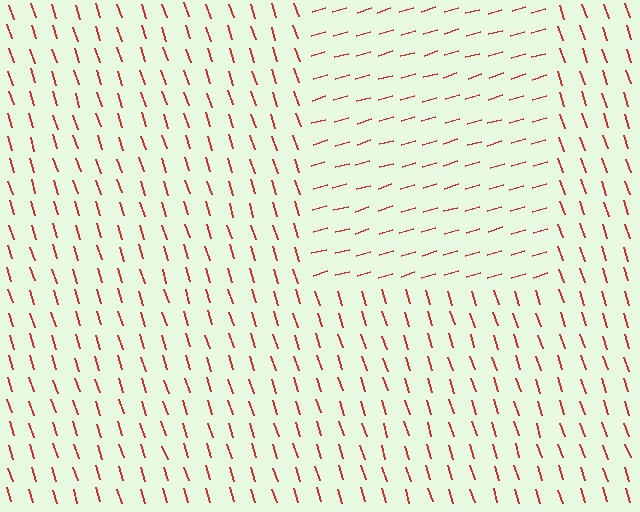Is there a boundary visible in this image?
Yes, there is a texture boundary formed by a change in line orientation.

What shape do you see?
I see a rectangle.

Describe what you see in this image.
The image is filled with small red line segments. A rectangle region in the image has lines oriented differently from the surrounding lines, creating a visible texture boundary.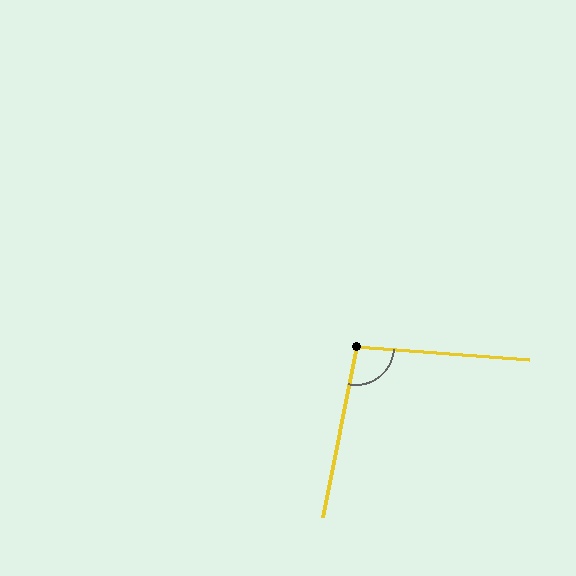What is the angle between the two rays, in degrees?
Approximately 97 degrees.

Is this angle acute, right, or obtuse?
It is obtuse.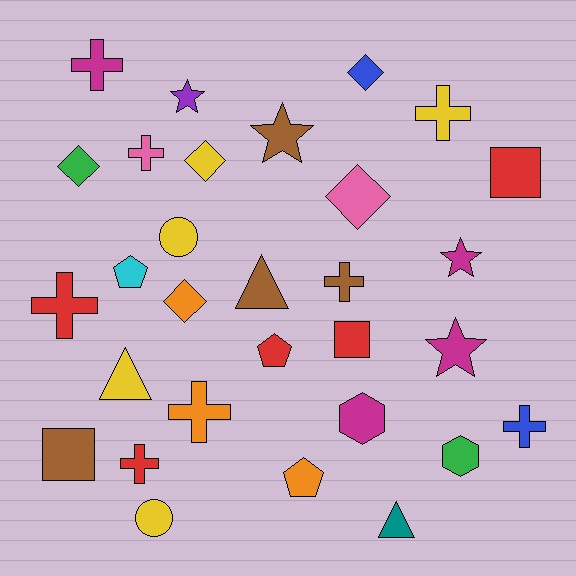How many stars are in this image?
There are 4 stars.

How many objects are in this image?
There are 30 objects.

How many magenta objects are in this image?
There are 4 magenta objects.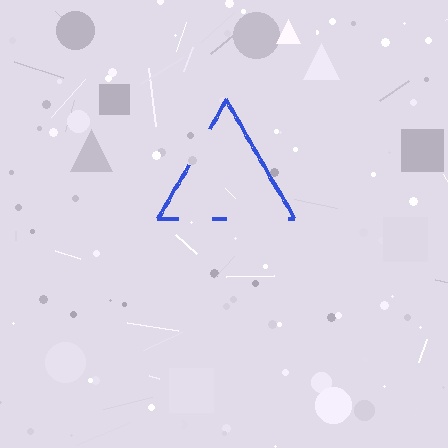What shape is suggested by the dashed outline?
The dashed outline suggests a triangle.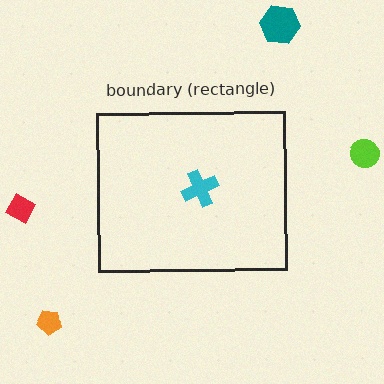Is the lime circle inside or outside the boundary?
Outside.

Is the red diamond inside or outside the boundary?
Outside.